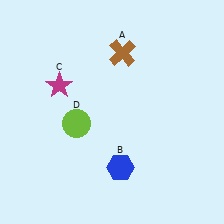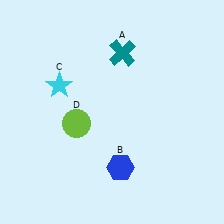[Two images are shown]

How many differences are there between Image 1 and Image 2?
There are 2 differences between the two images.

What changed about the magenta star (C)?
In Image 1, C is magenta. In Image 2, it changed to cyan.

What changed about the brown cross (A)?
In Image 1, A is brown. In Image 2, it changed to teal.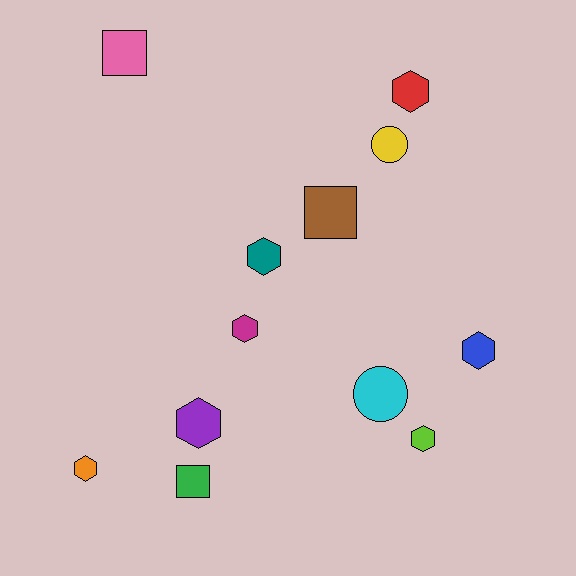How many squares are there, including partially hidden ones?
There are 3 squares.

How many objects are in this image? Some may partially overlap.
There are 12 objects.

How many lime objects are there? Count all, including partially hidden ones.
There is 1 lime object.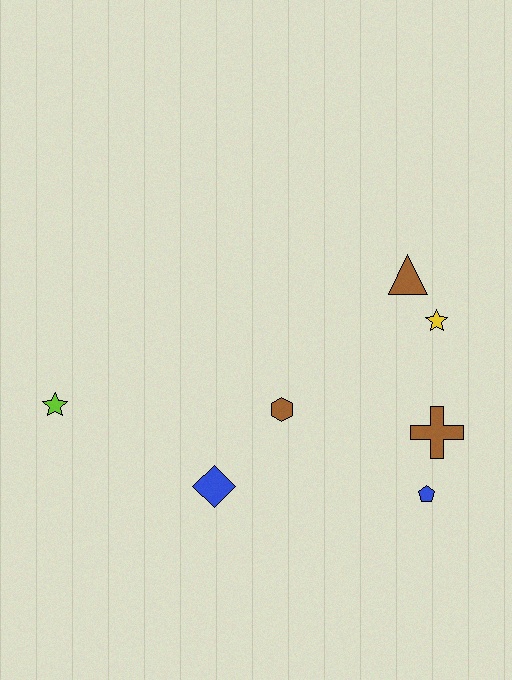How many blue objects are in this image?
There are 2 blue objects.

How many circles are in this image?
There are no circles.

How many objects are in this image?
There are 7 objects.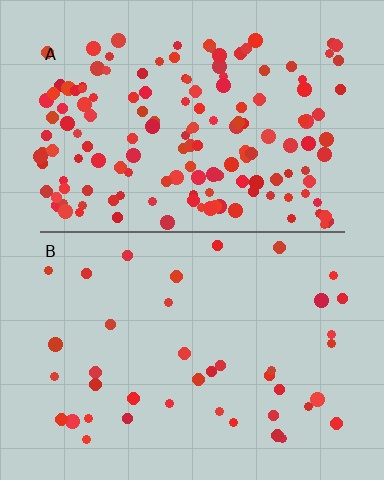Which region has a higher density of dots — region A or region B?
A (the top).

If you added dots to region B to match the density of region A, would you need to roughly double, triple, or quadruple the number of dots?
Approximately quadruple.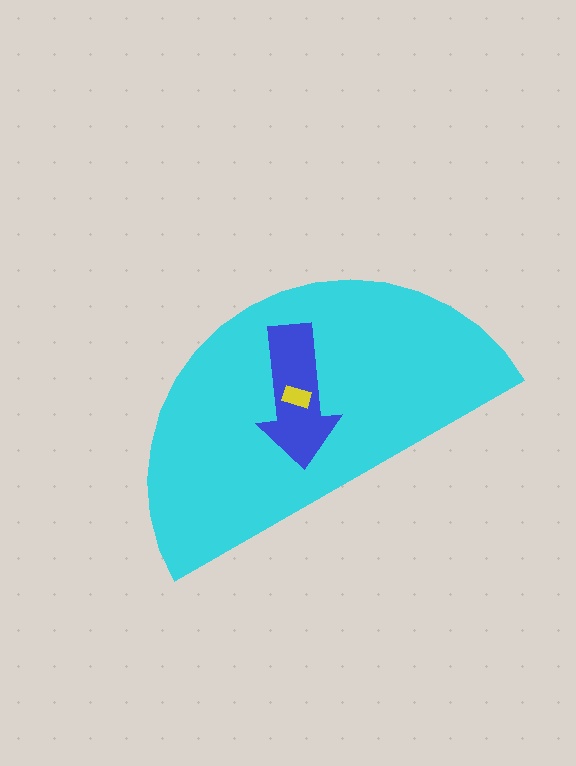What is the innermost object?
The yellow rectangle.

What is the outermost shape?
The cyan semicircle.